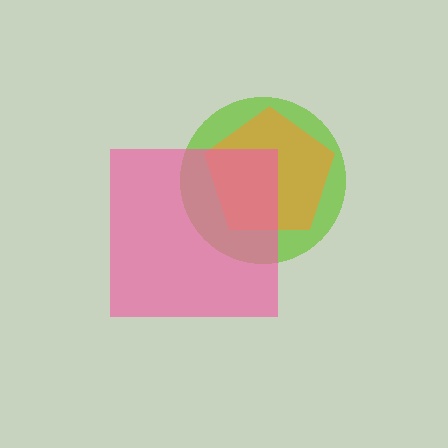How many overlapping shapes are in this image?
There are 3 overlapping shapes in the image.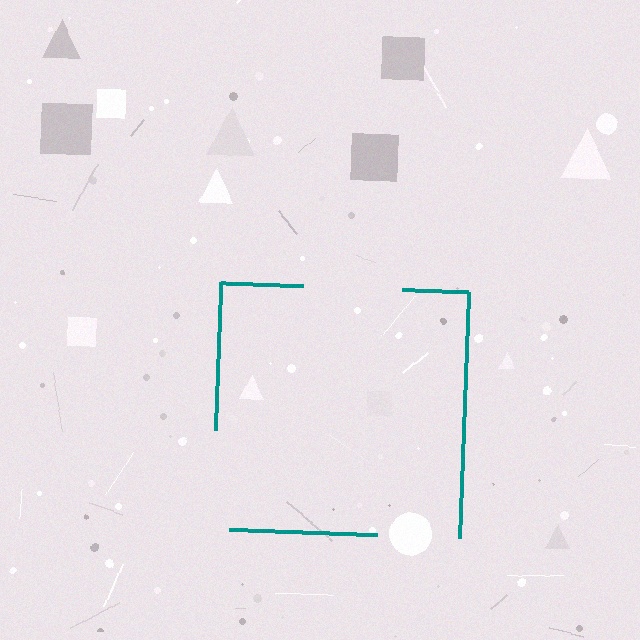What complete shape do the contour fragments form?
The contour fragments form a square.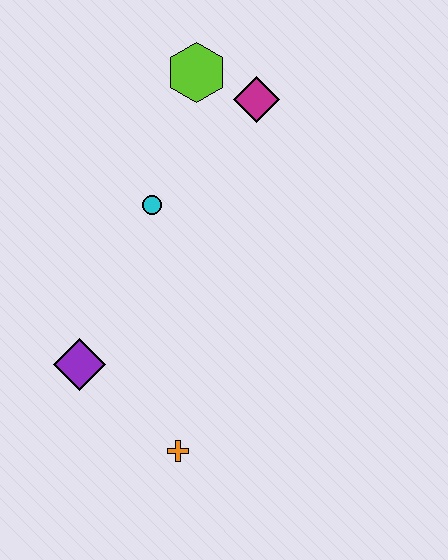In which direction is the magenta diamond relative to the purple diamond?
The magenta diamond is above the purple diamond.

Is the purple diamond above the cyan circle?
No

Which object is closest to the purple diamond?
The orange cross is closest to the purple diamond.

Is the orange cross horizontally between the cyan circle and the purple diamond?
No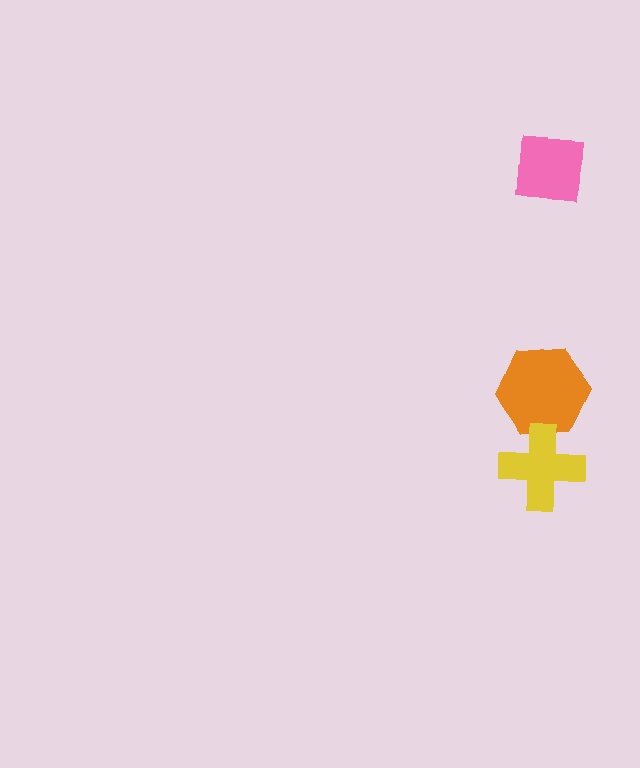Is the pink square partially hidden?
No, no other shape covers it.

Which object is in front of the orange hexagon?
The yellow cross is in front of the orange hexagon.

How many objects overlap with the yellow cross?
1 object overlaps with the yellow cross.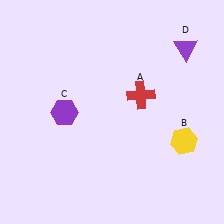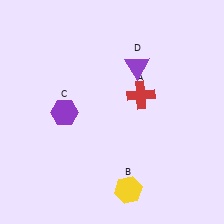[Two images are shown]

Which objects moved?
The objects that moved are: the yellow hexagon (B), the purple triangle (D).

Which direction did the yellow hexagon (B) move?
The yellow hexagon (B) moved left.